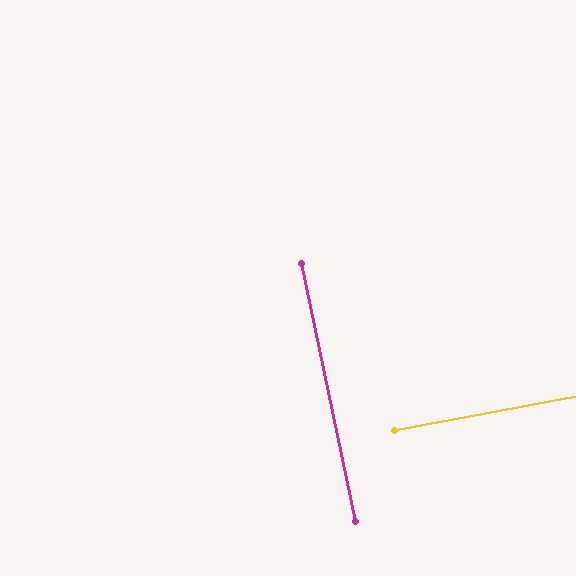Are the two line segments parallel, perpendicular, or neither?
Perpendicular — they meet at approximately 89°.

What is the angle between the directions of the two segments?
Approximately 89 degrees.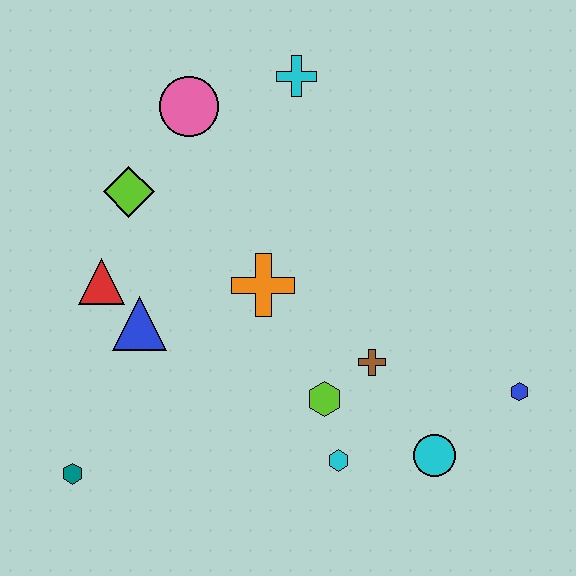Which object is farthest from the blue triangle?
The blue hexagon is farthest from the blue triangle.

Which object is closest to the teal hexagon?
The blue triangle is closest to the teal hexagon.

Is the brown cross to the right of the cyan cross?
Yes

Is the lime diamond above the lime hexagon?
Yes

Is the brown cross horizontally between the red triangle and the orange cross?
No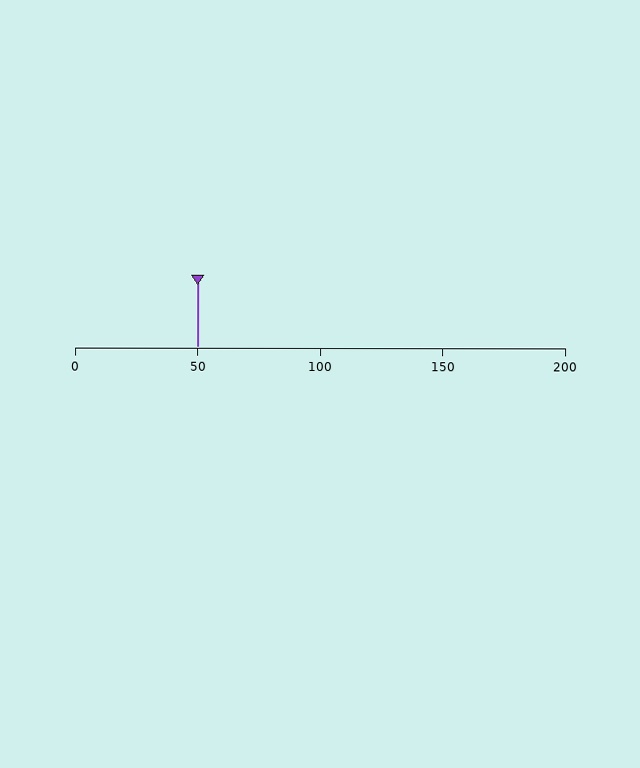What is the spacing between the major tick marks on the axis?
The major ticks are spaced 50 apart.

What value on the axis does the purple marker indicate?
The marker indicates approximately 50.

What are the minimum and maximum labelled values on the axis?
The axis runs from 0 to 200.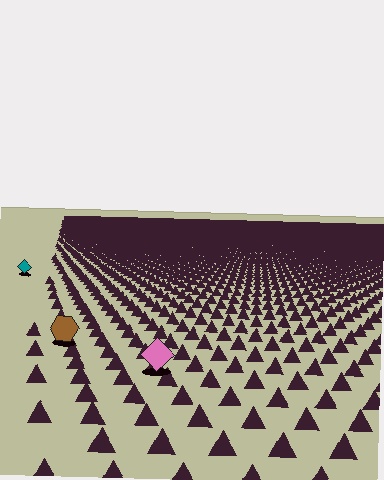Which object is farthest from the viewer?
The teal diamond is farthest from the viewer. It appears smaller and the ground texture around it is denser.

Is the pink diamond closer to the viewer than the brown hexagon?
Yes. The pink diamond is closer — you can tell from the texture gradient: the ground texture is coarser near it.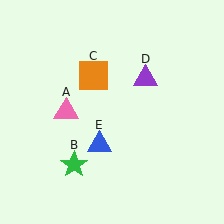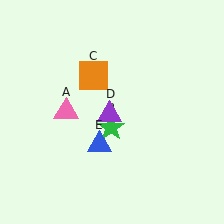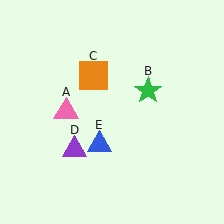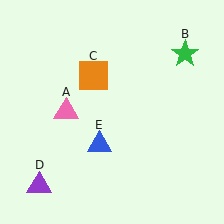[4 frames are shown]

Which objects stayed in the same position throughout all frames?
Pink triangle (object A) and orange square (object C) and blue triangle (object E) remained stationary.